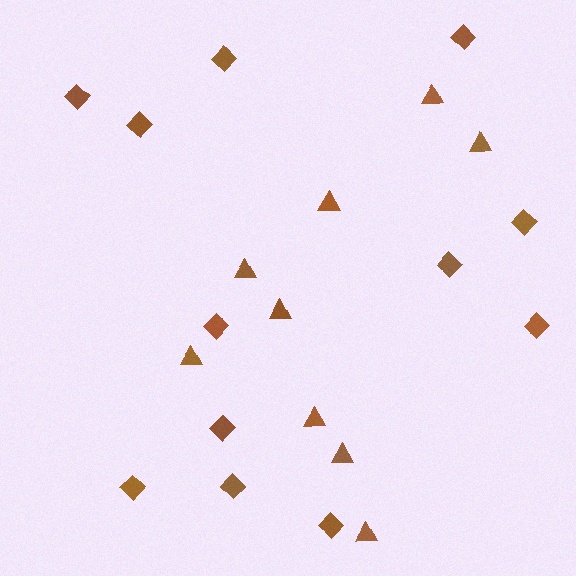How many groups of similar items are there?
There are 2 groups: one group of triangles (9) and one group of diamonds (12).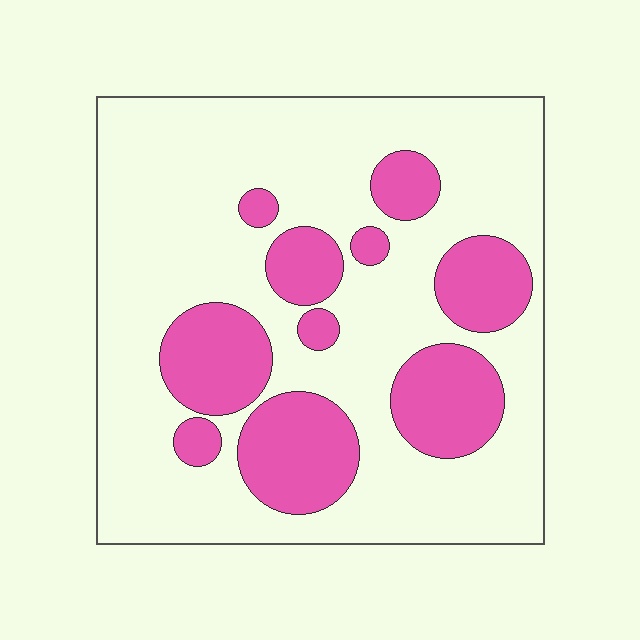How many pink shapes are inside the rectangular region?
10.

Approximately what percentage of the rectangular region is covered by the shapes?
Approximately 25%.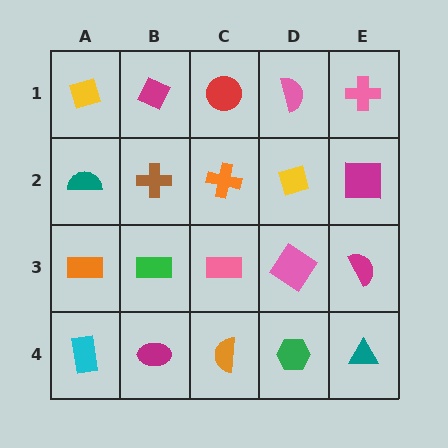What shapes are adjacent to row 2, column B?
A magenta diamond (row 1, column B), a green rectangle (row 3, column B), a teal semicircle (row 2, column A), an orange cross (row 2, column C).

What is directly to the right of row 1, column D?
A pink cross.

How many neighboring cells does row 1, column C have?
3.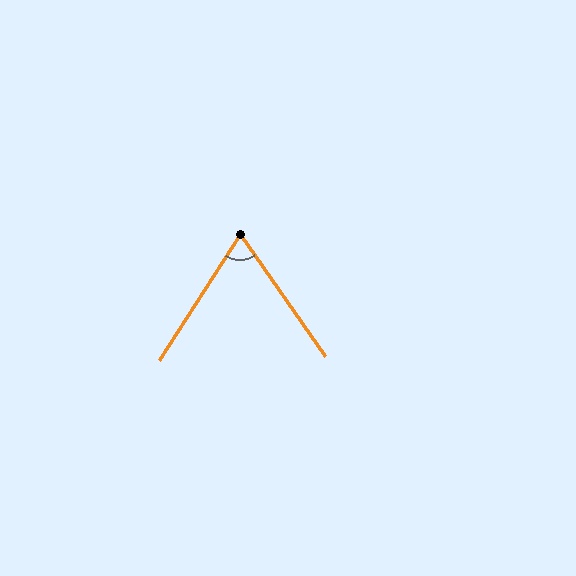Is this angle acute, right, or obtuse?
It is acute.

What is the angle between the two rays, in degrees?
Approximately 67 degrees.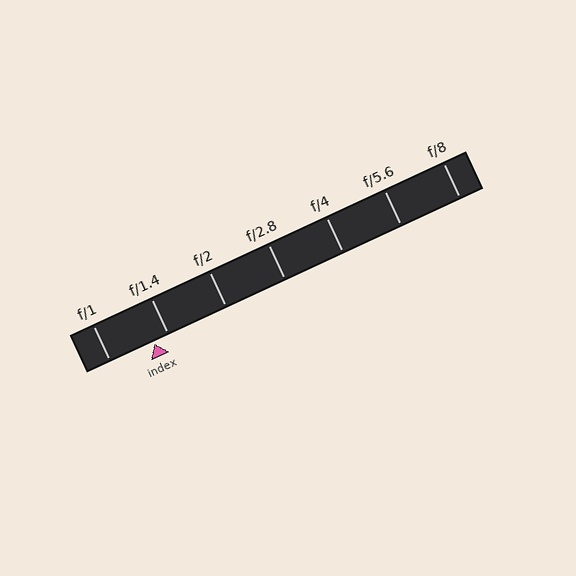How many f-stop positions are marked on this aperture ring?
There are 7 f-stop positions marked.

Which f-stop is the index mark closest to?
The index mark is closest to f/1.4.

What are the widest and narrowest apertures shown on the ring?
The widest aperture shown is f/1 and the narrowest is f/8.